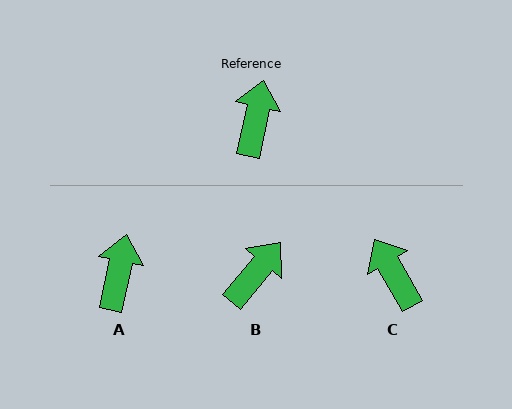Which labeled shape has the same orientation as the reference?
A.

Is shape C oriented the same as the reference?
No, it is off by about 42 degrees.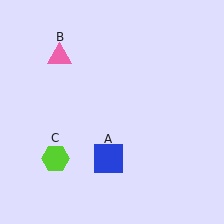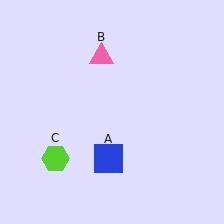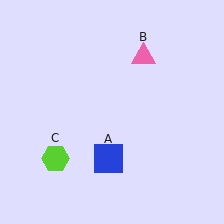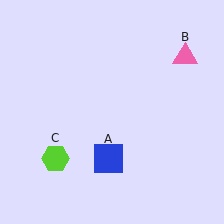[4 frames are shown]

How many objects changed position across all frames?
1 object changed position: pink triangle (object B).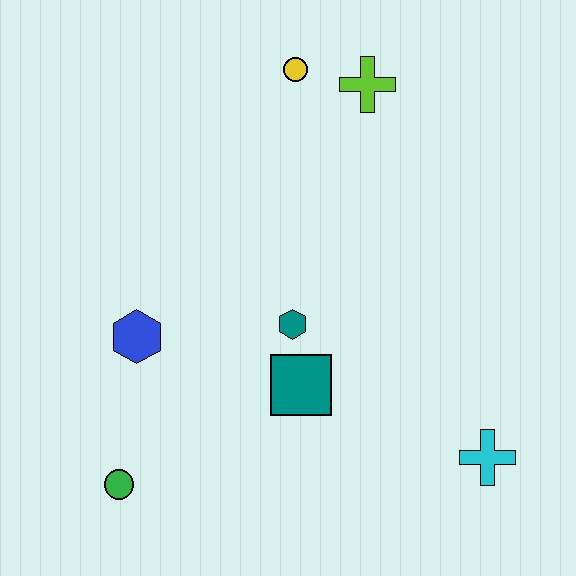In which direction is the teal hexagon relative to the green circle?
The teal hexagon is to the right of the green circle.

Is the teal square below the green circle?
No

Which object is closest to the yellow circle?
The lime cross is closest to the yellow circle.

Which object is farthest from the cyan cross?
The yellow circle is farthest from the cyan cross.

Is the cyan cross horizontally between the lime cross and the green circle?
No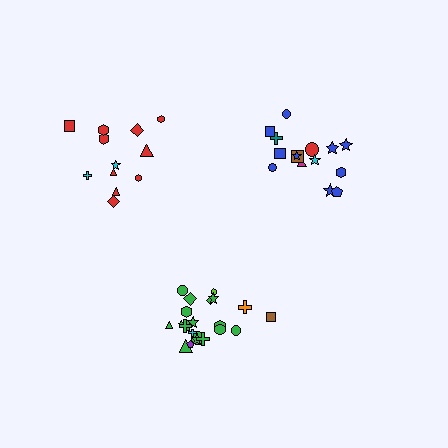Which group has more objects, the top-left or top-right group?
The top-right group.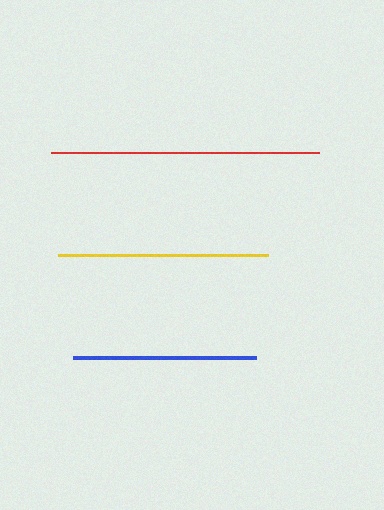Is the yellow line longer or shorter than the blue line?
The yellow line is longer than the blue line.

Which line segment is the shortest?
The blue line is the shortest at approximately 183 pixels.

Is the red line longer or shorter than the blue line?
The red line is longer than the blue line.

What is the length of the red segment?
The red segment is approximately 268 pixels long.